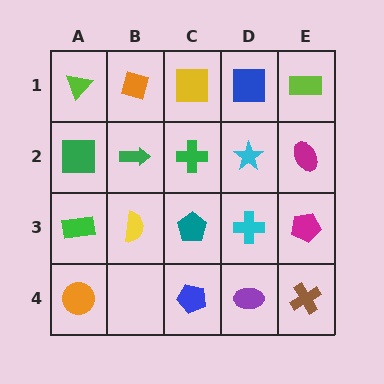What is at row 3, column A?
A green rectangle.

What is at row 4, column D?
A purple ellipse.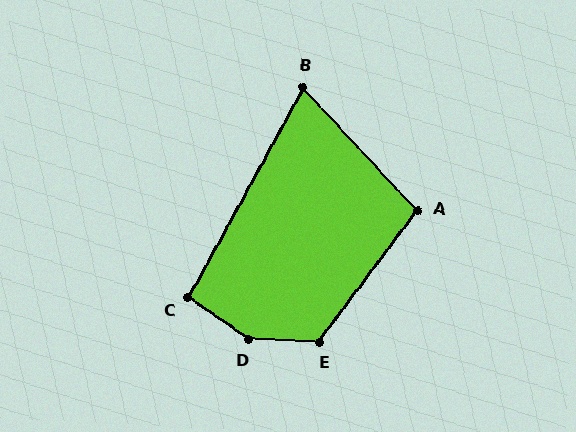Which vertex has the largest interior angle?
D, at approximately 147 degrees.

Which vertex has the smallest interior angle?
B, at approximately 72 degrees.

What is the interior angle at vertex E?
Approximately 125 degrees (obtuse).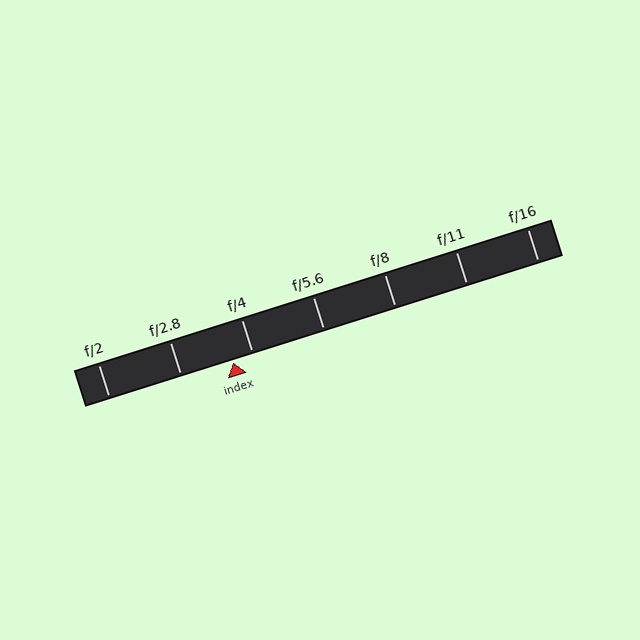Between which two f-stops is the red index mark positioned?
The index mark is between f/2.8 and f/4.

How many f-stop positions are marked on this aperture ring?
There are 7 f-stop positions marked.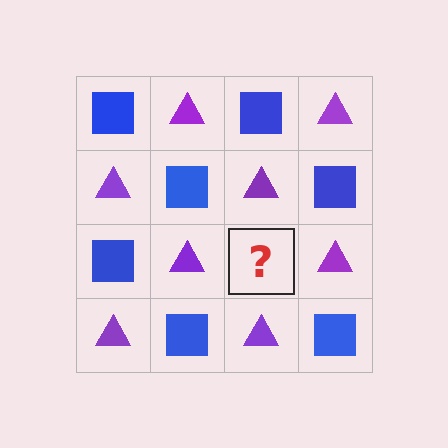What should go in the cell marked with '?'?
The missing cell should contain a blue square.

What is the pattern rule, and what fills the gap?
The rule is that it alternates blue square and purple triangle in a checkerboard pattern. The gap should be filled with a blue square.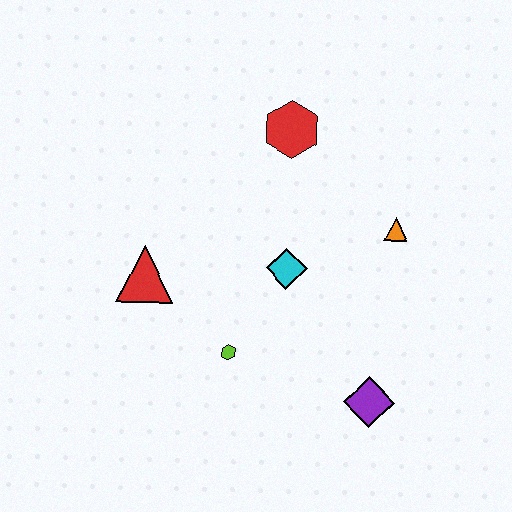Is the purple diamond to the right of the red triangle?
Yes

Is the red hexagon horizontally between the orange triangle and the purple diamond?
No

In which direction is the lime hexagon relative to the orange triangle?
The lime hexagon is to the left of the orange triangle.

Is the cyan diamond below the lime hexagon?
No